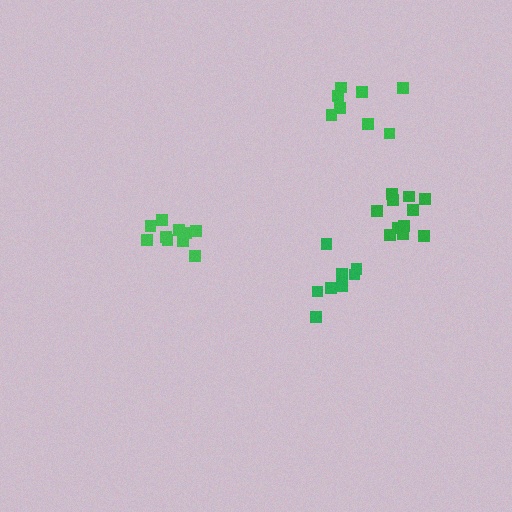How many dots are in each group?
Group 1: 8 dots, Group 2: 8 dots, Group 3: 11 dots, Group 4: 11 dots (38 total).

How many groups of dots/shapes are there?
There are 4 groups.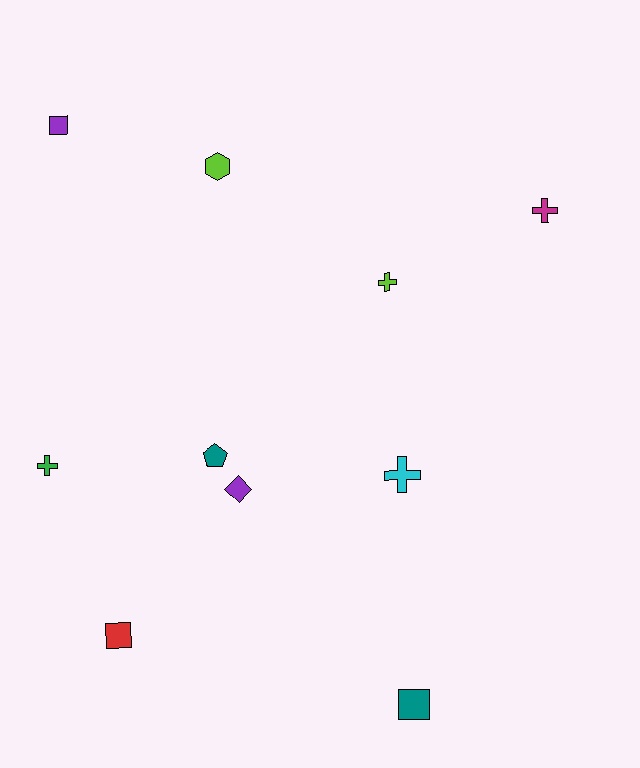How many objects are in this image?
There are 10 objects.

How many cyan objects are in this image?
There is 1 cyan object.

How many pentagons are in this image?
There is 1 pentagon.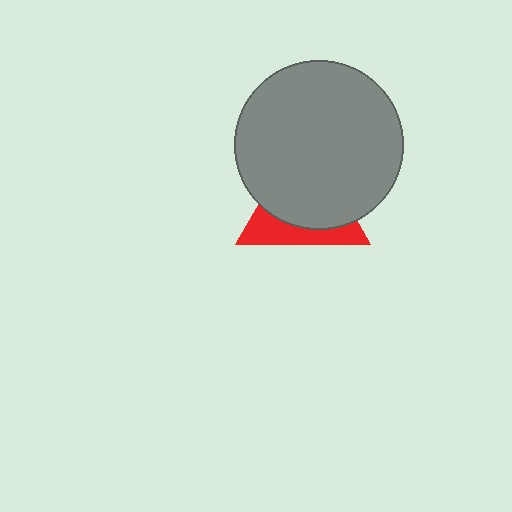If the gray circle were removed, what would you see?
You would see the complete red triangle.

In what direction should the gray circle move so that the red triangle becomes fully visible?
The gray circle should move up. That is the shortest direction to clear the overlap and leave the red triangle fully visible.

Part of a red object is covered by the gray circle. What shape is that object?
It is a triangle.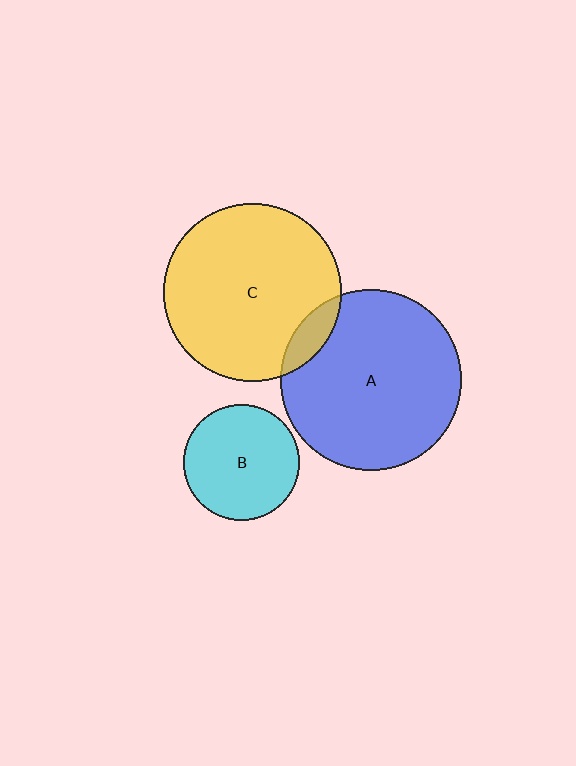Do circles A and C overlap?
Yes.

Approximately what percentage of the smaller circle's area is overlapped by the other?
Approximately 10%.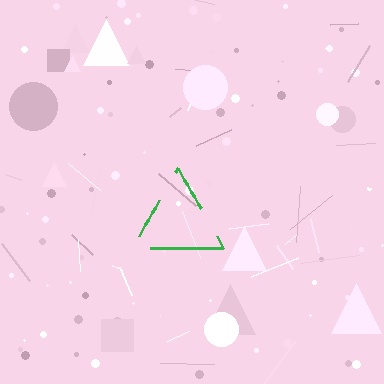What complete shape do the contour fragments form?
The contour fragments form a triangle.